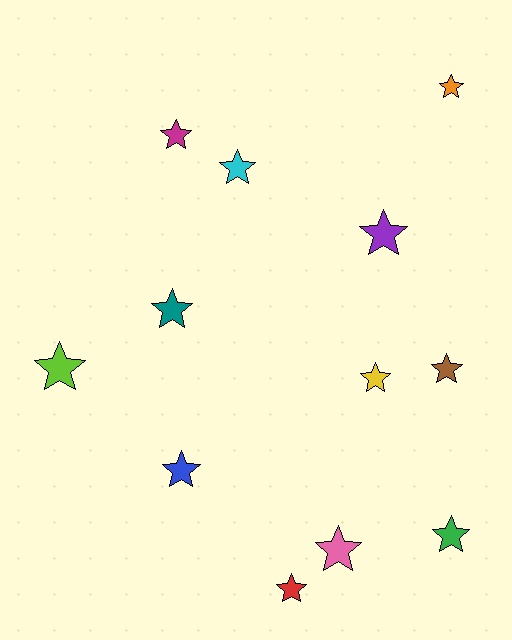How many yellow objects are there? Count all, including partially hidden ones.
There is 1 yellow object.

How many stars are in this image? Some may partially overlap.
There are 12 stars.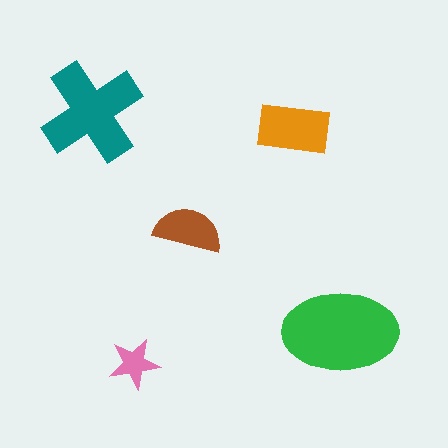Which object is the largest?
The green ellipse.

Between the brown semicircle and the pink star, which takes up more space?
The brown semicircle.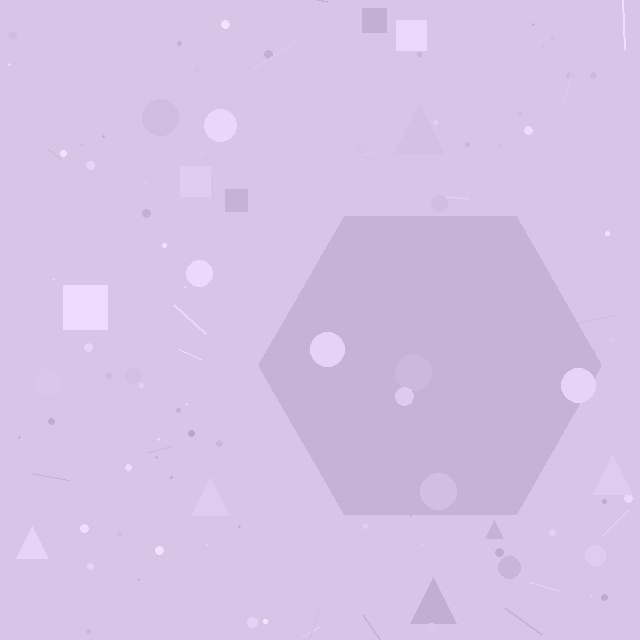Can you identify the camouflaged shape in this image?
The camouflaged shape is a hexagon.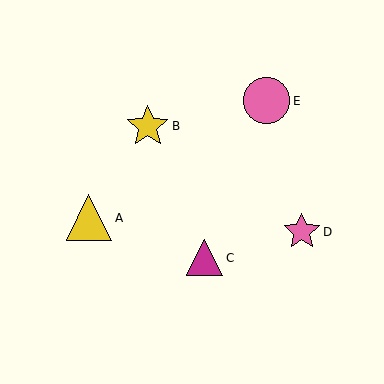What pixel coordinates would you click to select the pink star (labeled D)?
Click at (302, 232) to select the pink star D.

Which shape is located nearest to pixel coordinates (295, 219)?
The pink star (labeled D) at (302, 232) is nearest to that location.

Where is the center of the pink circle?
The center of the pink circle is at (267, 101).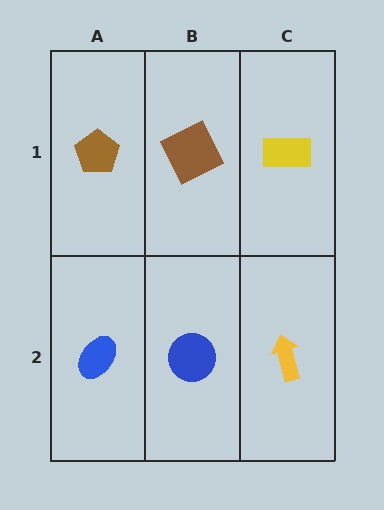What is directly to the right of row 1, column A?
A brown square.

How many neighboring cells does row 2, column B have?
3.